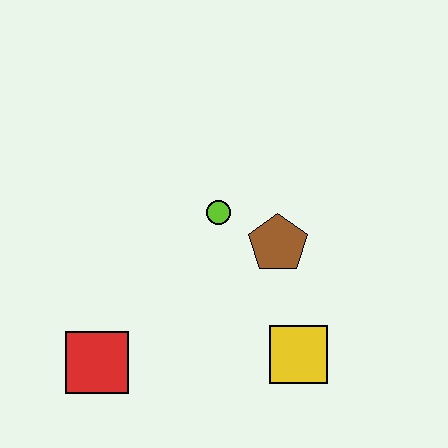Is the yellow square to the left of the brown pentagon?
No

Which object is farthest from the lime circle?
The red square is farthest from the lime circle.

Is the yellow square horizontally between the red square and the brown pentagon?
No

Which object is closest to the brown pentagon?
The lime circle is closest to the brown pentagon.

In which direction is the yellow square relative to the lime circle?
The yellow square is below the lime circle.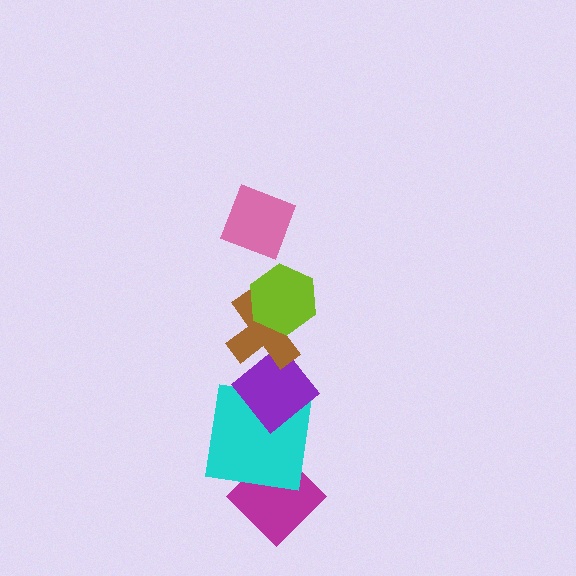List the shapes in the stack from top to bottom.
From top to bottom: the pink diamond, the lime hexagon, the brown cross, the purple diamond, the cyan square, the magenta diamond.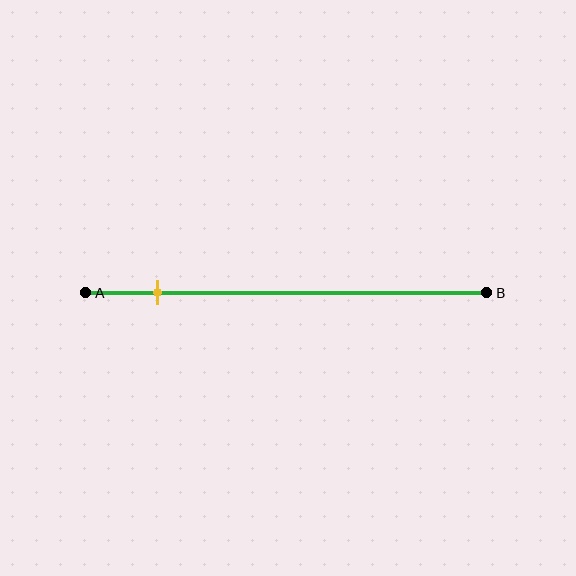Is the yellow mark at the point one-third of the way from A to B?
No, the mark is at about 20% from A, not at the 33% one-third point.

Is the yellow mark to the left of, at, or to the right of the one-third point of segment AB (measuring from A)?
The yellow mark is to the left of the one-third point of segment AB.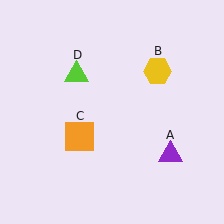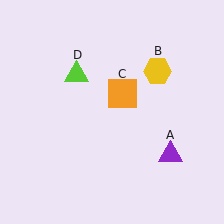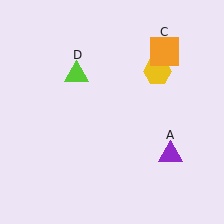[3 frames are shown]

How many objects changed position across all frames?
1 object changed position: orange square (object C).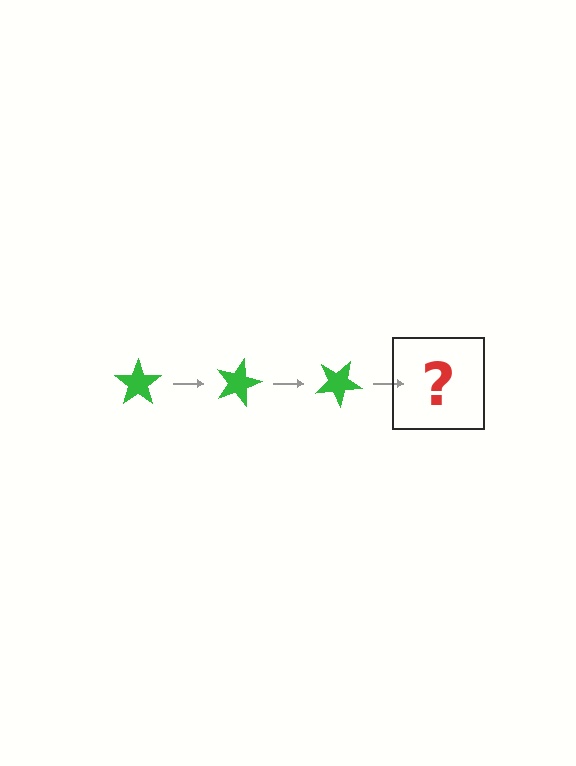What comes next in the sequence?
The next element should be a green star rotated 45 degrees.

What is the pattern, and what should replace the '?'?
The pattern is that the star rotates 15 degrees each step. The '?' should be a green star rotated 45 degrees.